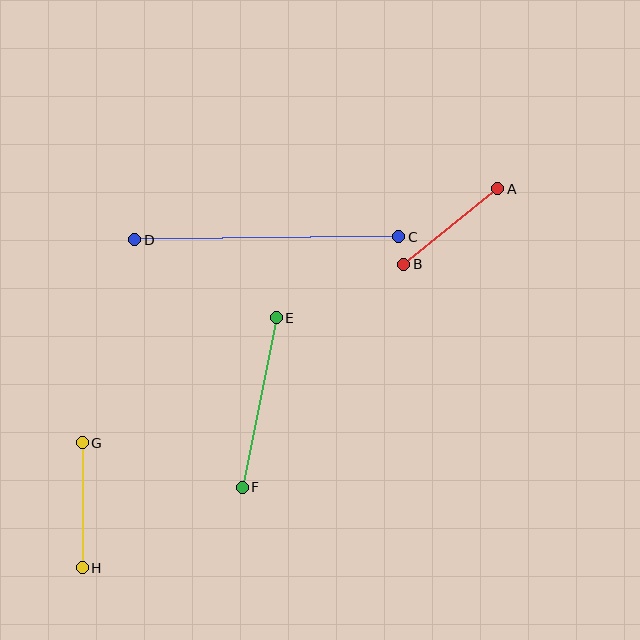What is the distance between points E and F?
The distance is approximately 173 pixels.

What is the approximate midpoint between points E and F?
The midpoint is at approximately (259, 402) pixels.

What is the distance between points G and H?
The distance is approximately 125 pixels.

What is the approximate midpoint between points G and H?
The midpoint is at approximately (82, 505) pixels.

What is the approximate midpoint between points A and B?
The midpoint is at approximately (451, 226) pixels.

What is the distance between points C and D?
The distance is approximately 264 pixels.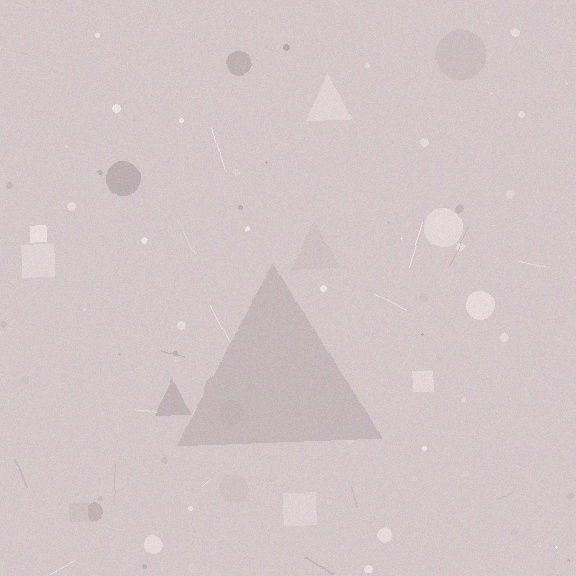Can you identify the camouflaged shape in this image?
The camouflaged shape is a triangle.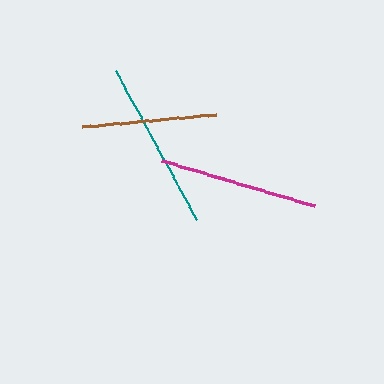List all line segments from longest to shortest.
From longest to shortest: teal, magenta, brown.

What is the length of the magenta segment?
The magenta segment is approximately 159 pixels long.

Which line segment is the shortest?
The brown line is the shortest at approximately 135 pixels.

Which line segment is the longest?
The teal line is the longest at approximately 170 pixels.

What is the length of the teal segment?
The teal segment is approximately 170 pixels long.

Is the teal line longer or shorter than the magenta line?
The teal line is longer than the magenta line.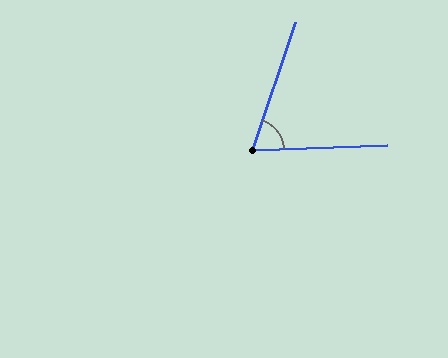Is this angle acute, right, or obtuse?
It is acute.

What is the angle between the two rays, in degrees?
Approximately 69 degrees.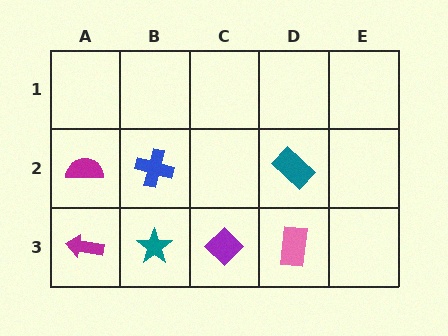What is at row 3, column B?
A teal star.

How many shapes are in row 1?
0 shapes.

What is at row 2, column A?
A magenta semicircle.